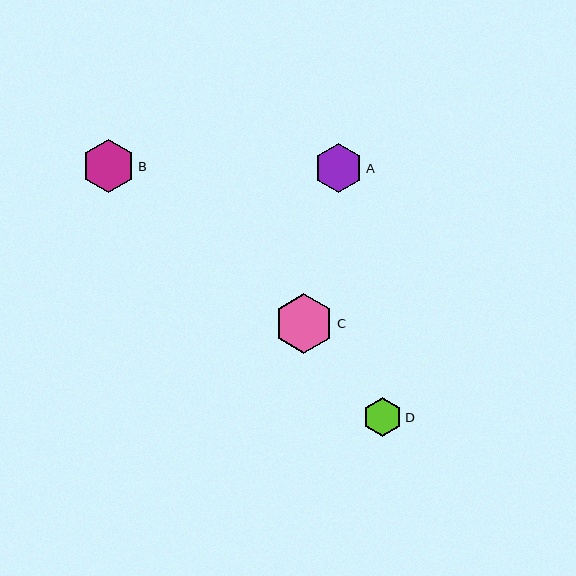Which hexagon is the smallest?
Hexagon D is the smallest with a size of approximately 39 pixels.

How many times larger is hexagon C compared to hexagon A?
Hexagon C is approximately 1.2 times the size of hexagon A.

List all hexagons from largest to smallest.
From largest to smallest: C, B, A, D.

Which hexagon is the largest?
Hexagon C is the largest with a size of approximately 60 pixels.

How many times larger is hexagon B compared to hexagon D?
Hexagon B is approximately 1.4 times the size of hexagon D.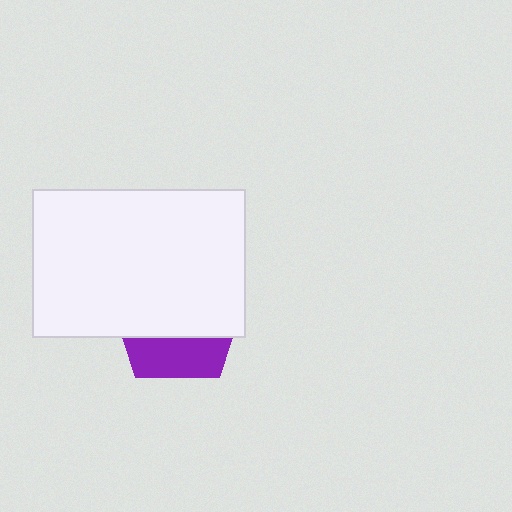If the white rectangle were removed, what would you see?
You would see the complete purple pentagon.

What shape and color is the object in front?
The object in front is a white rectangle.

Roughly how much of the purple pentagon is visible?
A small part of it is visible (roughly 32%).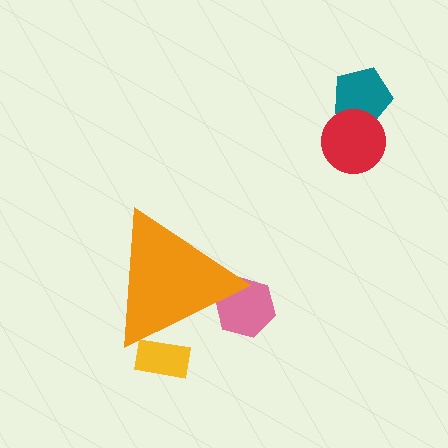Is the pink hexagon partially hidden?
Yes, the pink hexagon is partially hidden behind the orange triangle.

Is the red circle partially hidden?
No, the red circle is fully visible.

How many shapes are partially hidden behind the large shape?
2 shapes are partially hidden.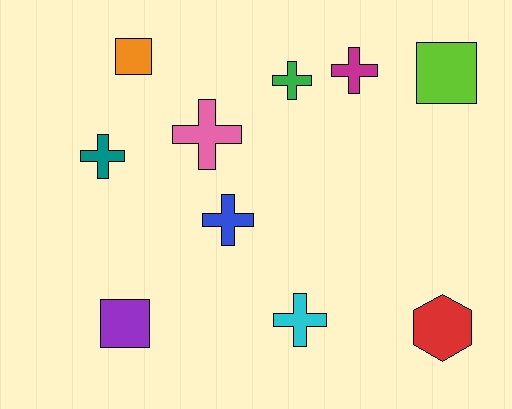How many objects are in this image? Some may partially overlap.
There are 10 objects.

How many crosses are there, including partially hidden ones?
There are 6 crosses.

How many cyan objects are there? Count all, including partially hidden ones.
There is 1 cyan object.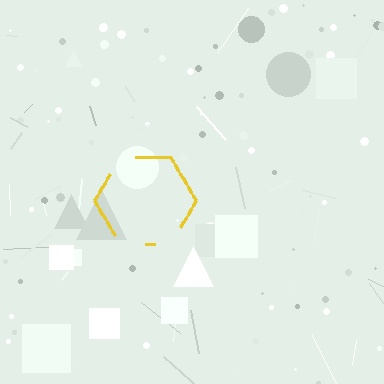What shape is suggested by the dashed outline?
The dashed outline suggests a hexagon.